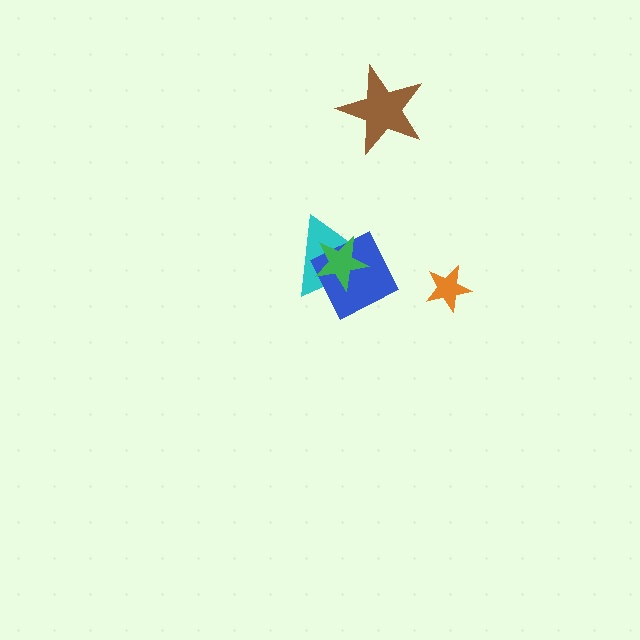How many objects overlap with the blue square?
2 objects overlap with the blue square.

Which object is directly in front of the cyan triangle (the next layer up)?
The blue square is directly in front of the cyan triangle.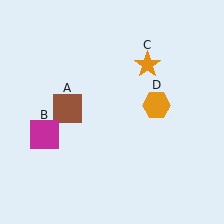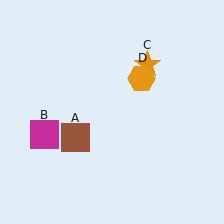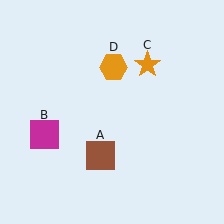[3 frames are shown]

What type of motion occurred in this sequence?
The brown square (object A), orange hexagon (object D) rotated counterclockwise around the center of the scene.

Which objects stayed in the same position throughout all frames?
Magenta square (object B) and orange star (object C) remained stationary.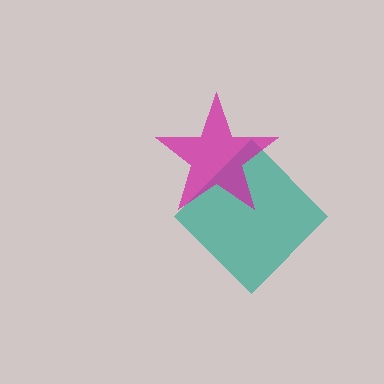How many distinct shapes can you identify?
There are 2 distinct shapes: a teal diamond, a magenta star.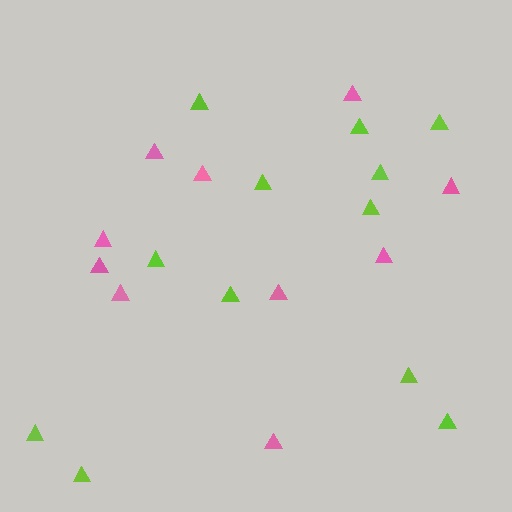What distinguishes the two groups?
There are 2 groups: one group of pink triangles (10) and one group of lime triangles (12).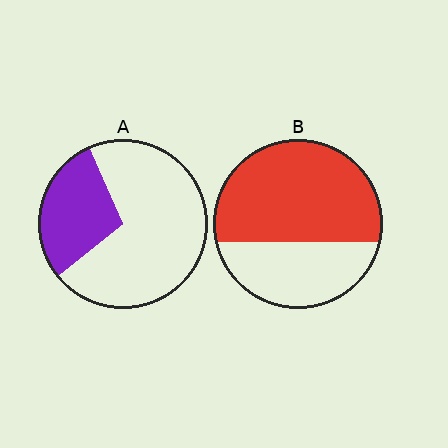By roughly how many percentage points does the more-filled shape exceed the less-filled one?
By roughly 35 percentage points (B over A).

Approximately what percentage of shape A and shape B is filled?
A is approximately 30% and B is approximately 65%.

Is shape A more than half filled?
No.